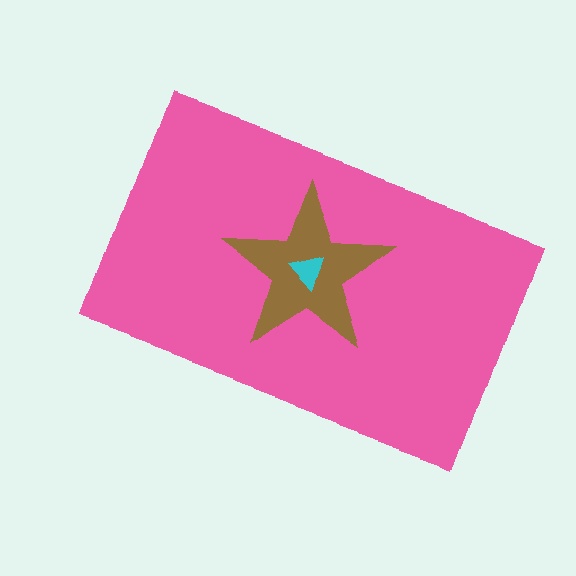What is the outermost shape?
The pink rectangle.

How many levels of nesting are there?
3.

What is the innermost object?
The cyan triangle.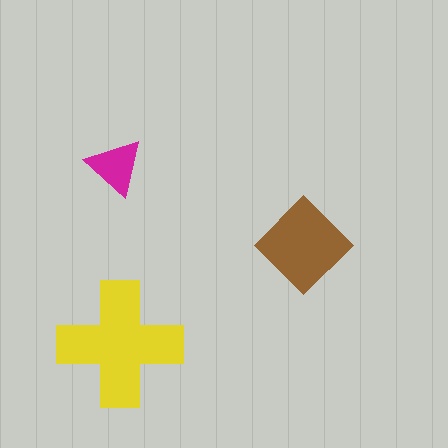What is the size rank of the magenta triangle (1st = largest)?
3rd.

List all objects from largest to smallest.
The yellow cross, the brown diamond, the magenta triangle.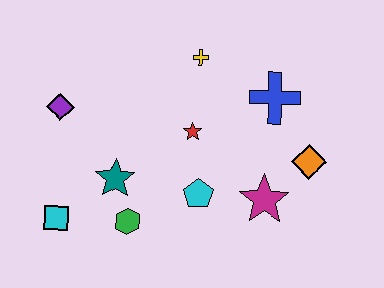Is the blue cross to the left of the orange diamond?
Yes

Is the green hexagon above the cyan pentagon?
No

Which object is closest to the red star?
The cyan pentagon is closest to the red star.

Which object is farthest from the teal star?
The orange diamond is farthest from the teal star.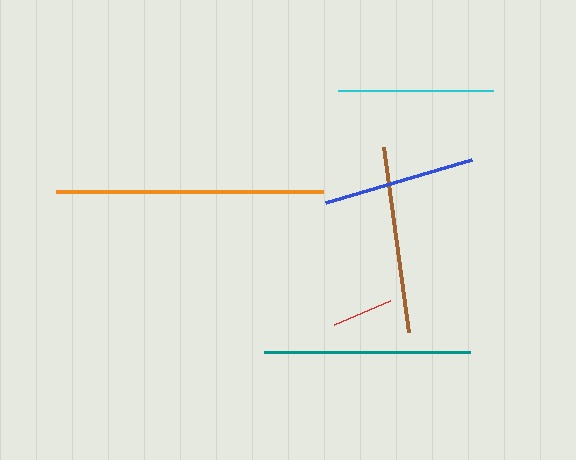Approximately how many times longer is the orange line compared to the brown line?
The orange line is approximately 1.4 times the length of the brown line.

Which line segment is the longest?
The orange line is the longest at approximately 267 pixels.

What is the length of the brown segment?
The brown segment is approximately 187 pixels long.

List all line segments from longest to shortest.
From longest to shortest: orange, teal, brown, cyan, blue, red.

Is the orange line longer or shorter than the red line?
The orange line is longer than the red line.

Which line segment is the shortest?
The red line is the shortest at approximately 61 pixels.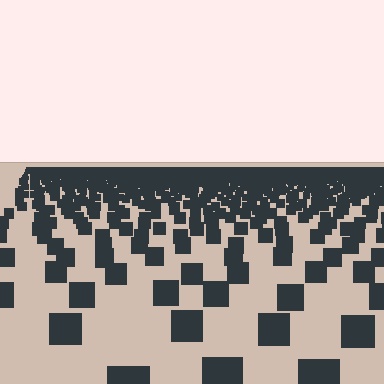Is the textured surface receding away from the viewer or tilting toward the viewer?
The surface is receding away from the viewer. Texture elements get smaller and denser toward the top.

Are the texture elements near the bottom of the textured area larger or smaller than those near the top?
Larger. Near the bottom, elements are closer to the viewer and appear at a bigger on-screen size.